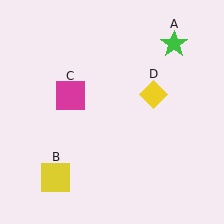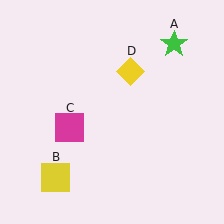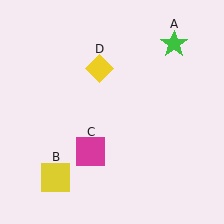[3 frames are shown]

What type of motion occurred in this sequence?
The magenta square (object C), yellow diamond (object D) rotated counterclockwise around the center of the scene.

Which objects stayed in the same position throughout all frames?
Green star (object A) and yellow square (object B) remained stationary.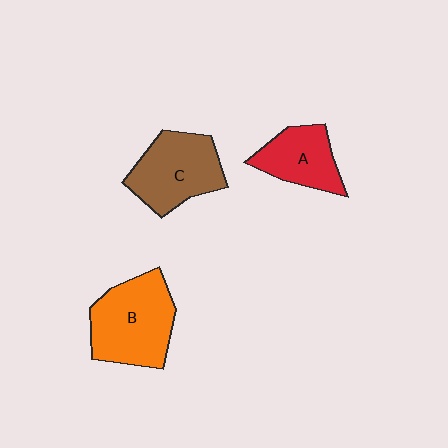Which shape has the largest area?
Shape B (orange).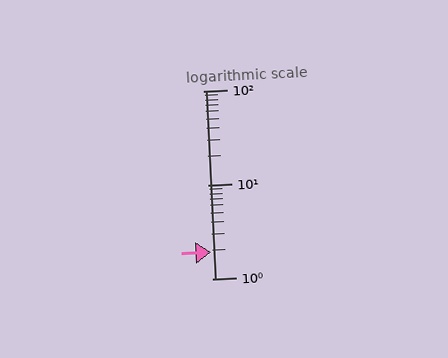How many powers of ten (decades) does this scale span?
The scale spans 2 decades, from 1 to 100.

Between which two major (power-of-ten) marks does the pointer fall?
The pointer is between 1 and 10.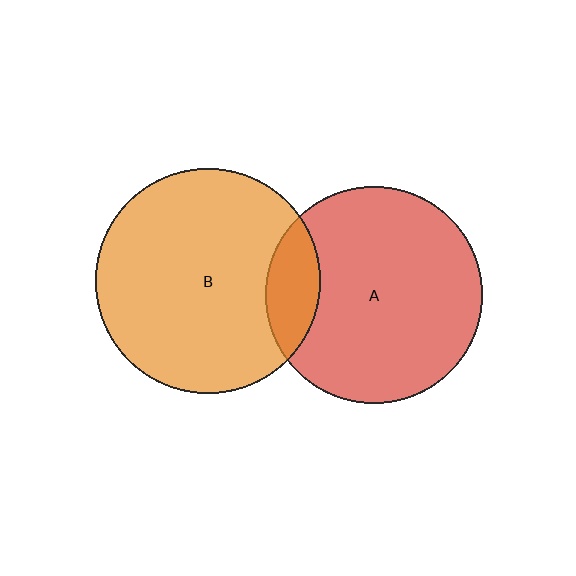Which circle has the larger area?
Circle B (orange).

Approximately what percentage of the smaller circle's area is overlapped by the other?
Approximately 15%.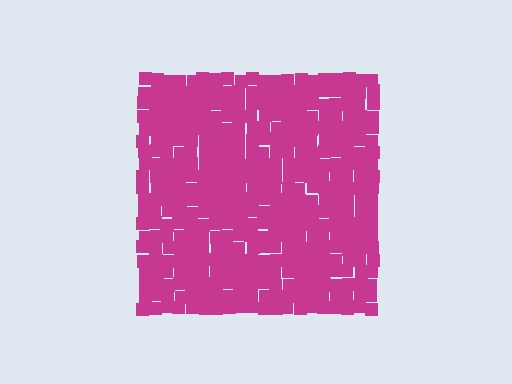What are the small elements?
The small elements are squares.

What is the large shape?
The large shape is a square.